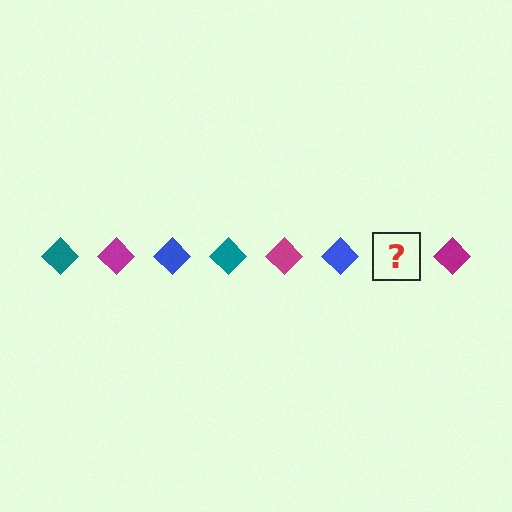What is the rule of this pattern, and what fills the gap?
The rule is that the pattern cycles through teal, magenta, blue diamonds. The gap should be filled with a teal diamond.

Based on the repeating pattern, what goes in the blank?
The blank should be a teal diamond.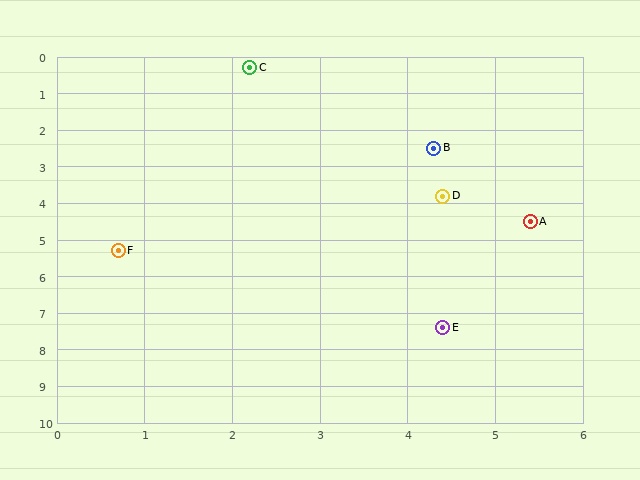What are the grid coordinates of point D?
Point D is at approximately (4.4, 3.8).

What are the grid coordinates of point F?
Point F is at approximately (0.7, 5.3).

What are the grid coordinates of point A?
Point A is at approximately (5.4, 4.5).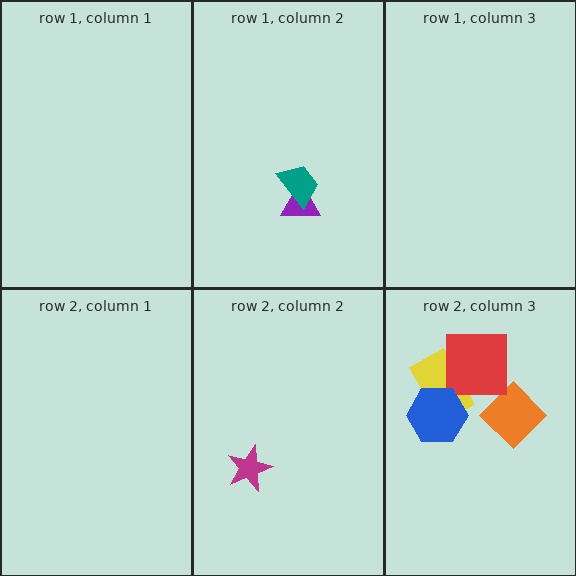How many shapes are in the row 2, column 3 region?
4.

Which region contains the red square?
The row 2, column 3 region.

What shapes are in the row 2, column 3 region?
The orange diamond, the yellow rectangle, the red square, the blue hexagon.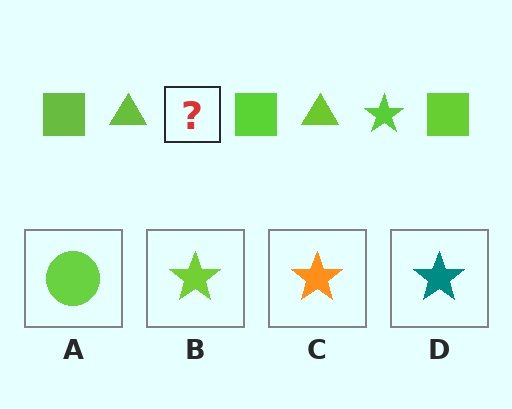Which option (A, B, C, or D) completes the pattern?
B.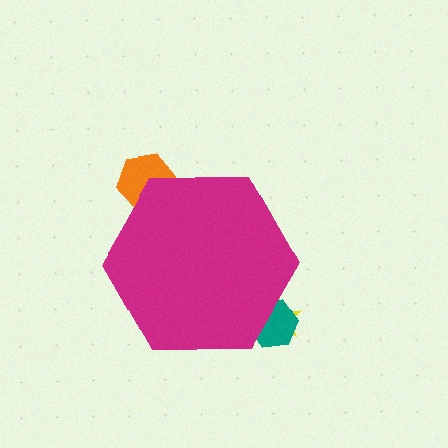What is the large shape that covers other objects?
A magenta hexagon.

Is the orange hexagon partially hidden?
Yes, the orange hexagon is partially hidden behind the magenta hexagon.